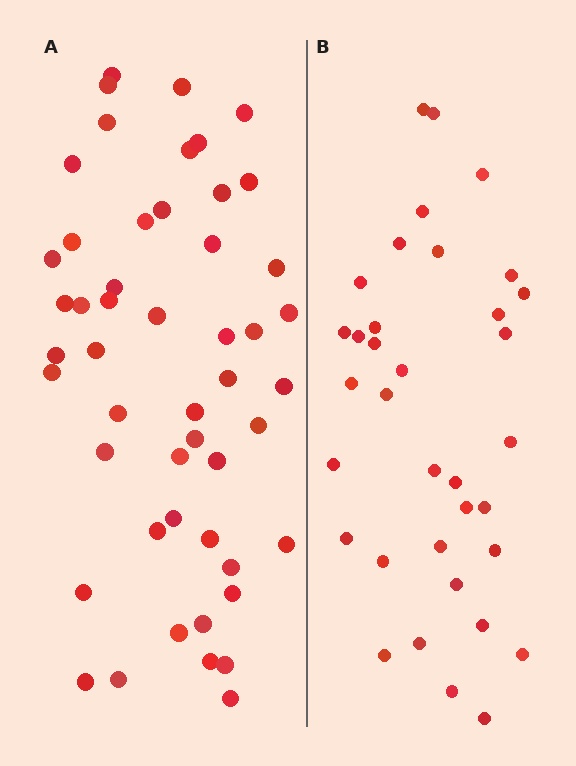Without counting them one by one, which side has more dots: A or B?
Region A (the left region) has more dots.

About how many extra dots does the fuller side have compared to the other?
Region A has approximately 15 more dots than region B.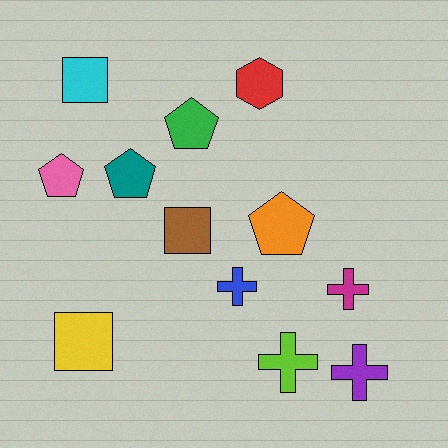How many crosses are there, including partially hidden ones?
There are 4 crosses.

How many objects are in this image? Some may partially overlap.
There are 12 objects.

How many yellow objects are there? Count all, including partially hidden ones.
There is 1 yellow object.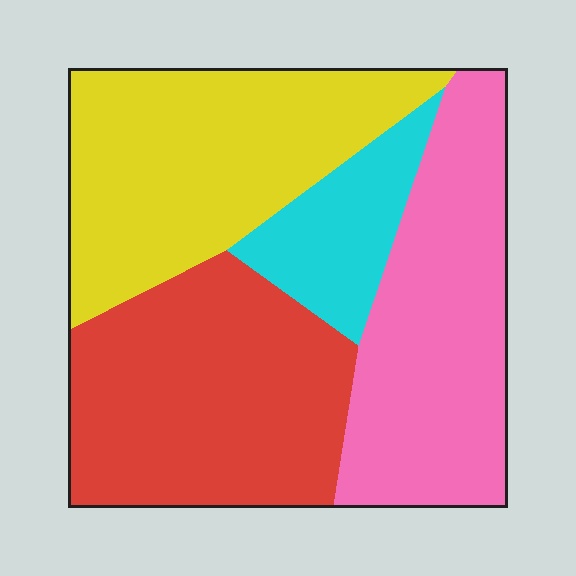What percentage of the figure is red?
Red takes up between a sixth and a third of the figure.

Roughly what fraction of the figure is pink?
Pink covers about 30% of the figure.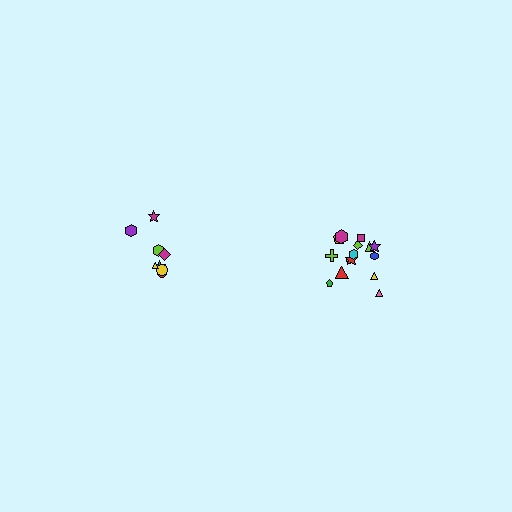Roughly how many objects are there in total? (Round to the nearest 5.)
Roughly 25 objects in total.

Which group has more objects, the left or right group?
The right group.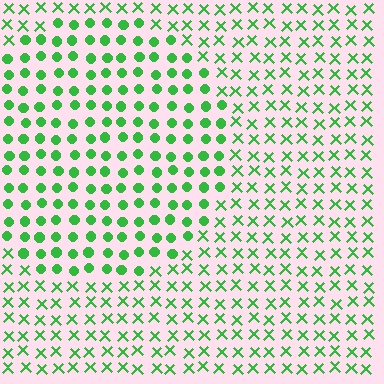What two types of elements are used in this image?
The image uses circles inside the circle region and X marks outside it.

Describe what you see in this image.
The image is filled with small green elements arranged in a uniform grid. A circle-shaped region contains circles, while the surrounding area contains X marks. The boundary is defined purely by the change in element shape.